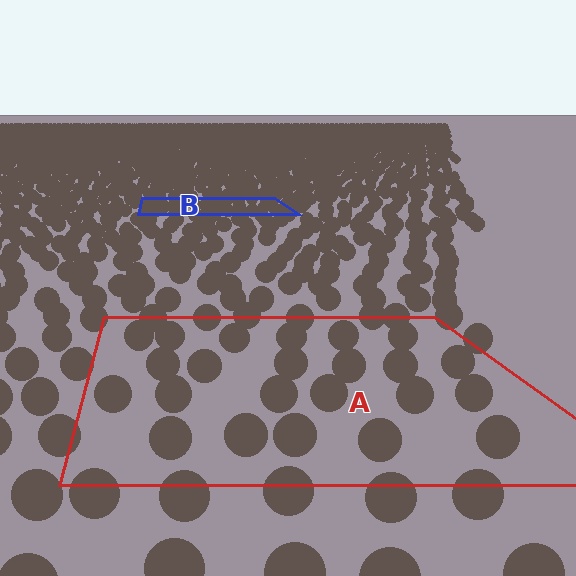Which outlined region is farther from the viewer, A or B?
Region B is farther from the viewer — the texture elements inside it appear smaller and more densely packed.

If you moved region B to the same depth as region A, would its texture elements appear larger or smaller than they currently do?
They would appear larger. At a closer depth, the same texture elements are projected at a bigger on-screen size.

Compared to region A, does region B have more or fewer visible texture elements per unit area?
Region B has more texture elements per unit area — they are packed more densely because it is farther away.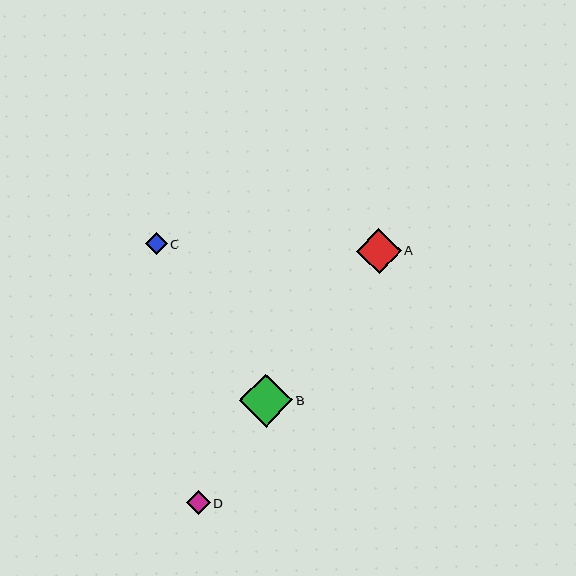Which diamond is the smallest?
Diamond C is the smallest with a size of approximately 22 pixels.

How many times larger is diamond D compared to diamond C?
Diamond D is approximately 1.1 times the size of diamond C.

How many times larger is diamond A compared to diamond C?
Diamond A is approximately 2.1 times the size of diamond C.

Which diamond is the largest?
Diamond B is the largest with a size of approximately 53 pixels.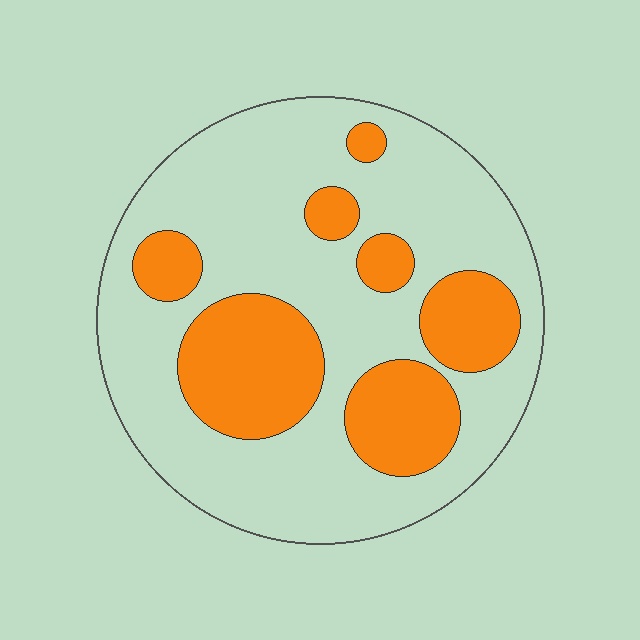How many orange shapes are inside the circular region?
7.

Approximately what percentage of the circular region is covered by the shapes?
Approximately 30%.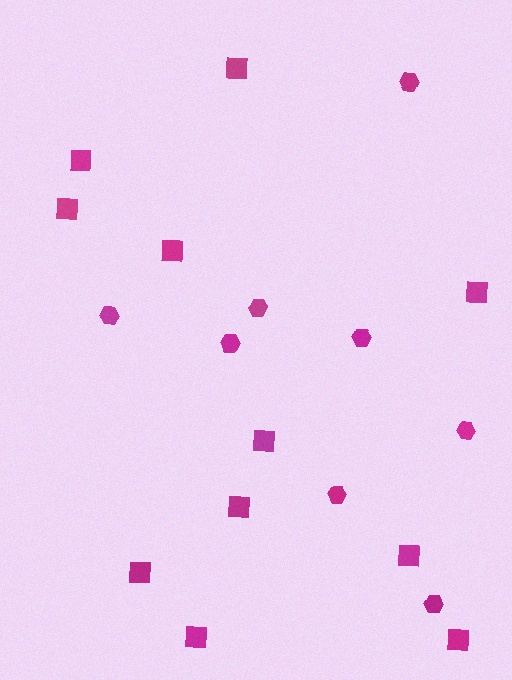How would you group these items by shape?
There are 2 groups: one group of hexagons (8) and one group of squares (11).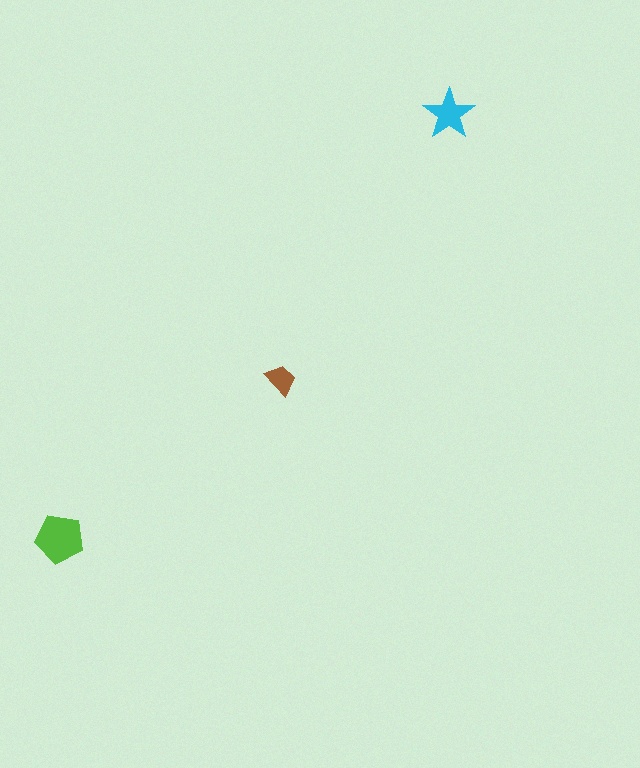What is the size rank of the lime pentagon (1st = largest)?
1st.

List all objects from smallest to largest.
The brown trapezoid, the cyan star, the lime pentagon.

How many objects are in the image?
There are 3 objects in the image.